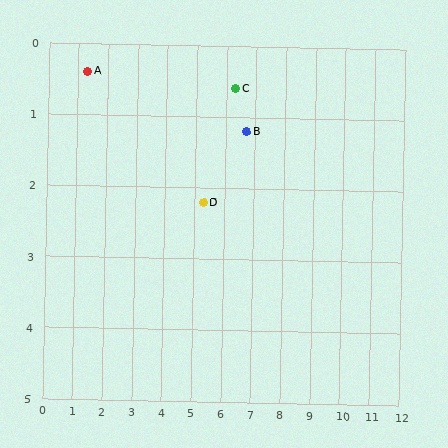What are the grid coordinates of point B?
Point B is at approximately (6.7, 1.2).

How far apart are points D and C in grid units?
Points D and C are about 1.9 grid units apart.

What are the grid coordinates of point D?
Point D is at approximately (5.3, 2.2).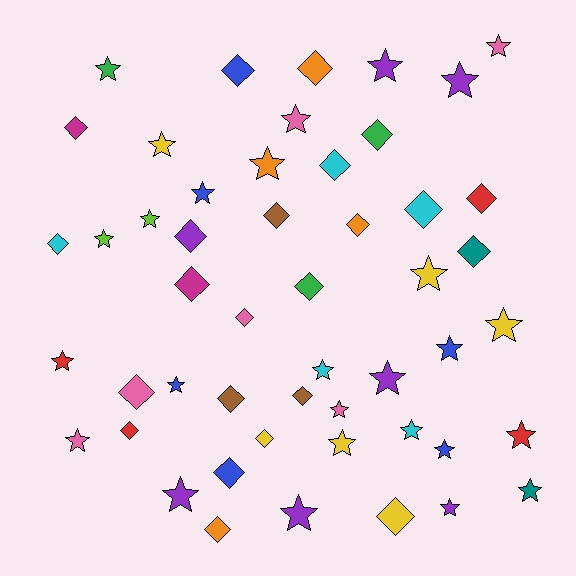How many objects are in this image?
There are 50 objects.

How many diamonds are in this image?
There are 23 diamonds.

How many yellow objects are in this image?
There are 6 yellow objects.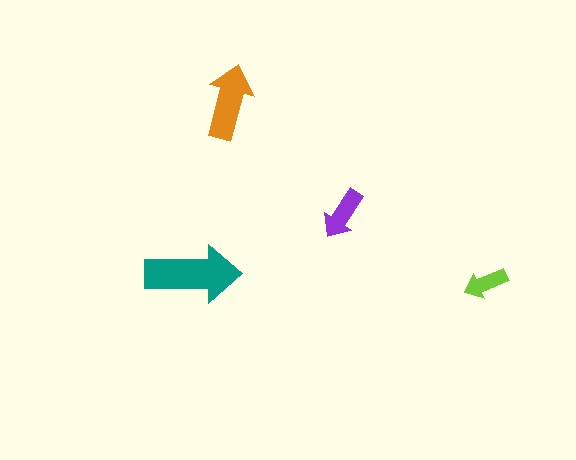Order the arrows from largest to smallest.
the teal one, the orange one, the purple one, the lime one.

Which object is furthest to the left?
The teal arrow is leftmost.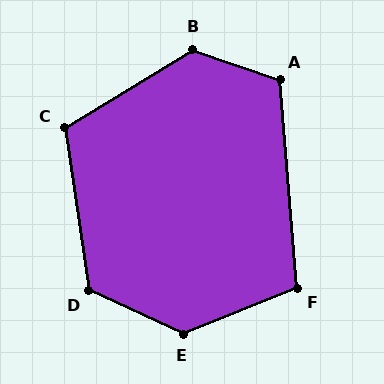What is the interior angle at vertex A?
Approximately 114 degrees (obtuse).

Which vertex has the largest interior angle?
E, at approximately 133 degrees.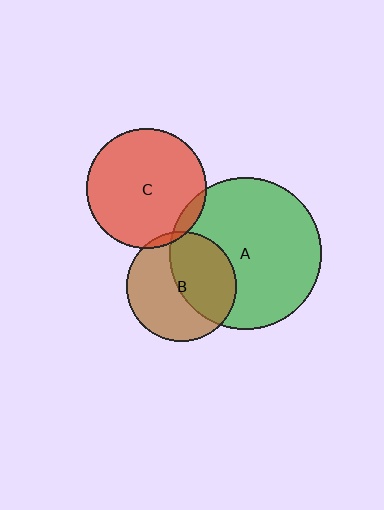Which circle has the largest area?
Circle A (green).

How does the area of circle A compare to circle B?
Approximately 1.9 times.